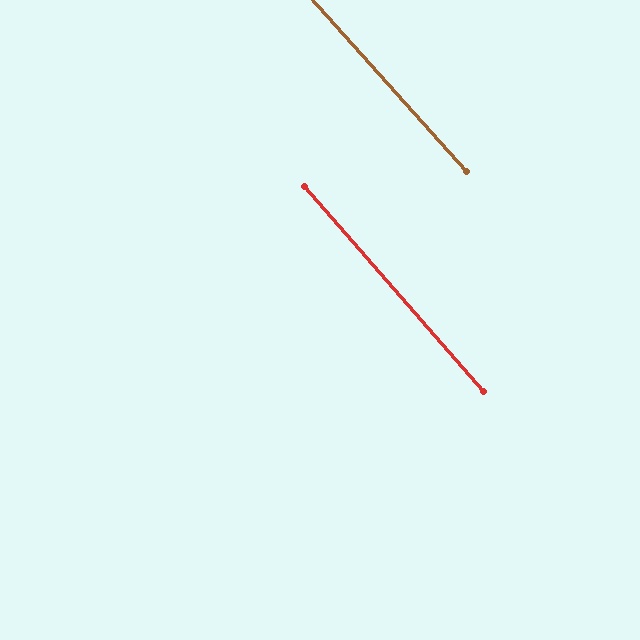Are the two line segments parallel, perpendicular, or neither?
Parallel — their directions differ by only 0.6°.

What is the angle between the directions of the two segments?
Approximately 1 degree.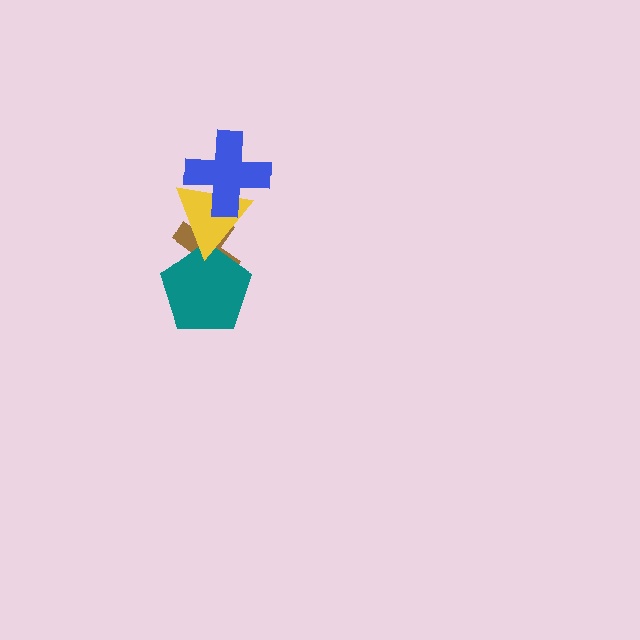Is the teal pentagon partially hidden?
Yes, it is partially covered by another shape.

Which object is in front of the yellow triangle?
The blue cross is in front of the yellow triangle.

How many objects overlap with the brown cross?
2 objects overlap with the brown cross.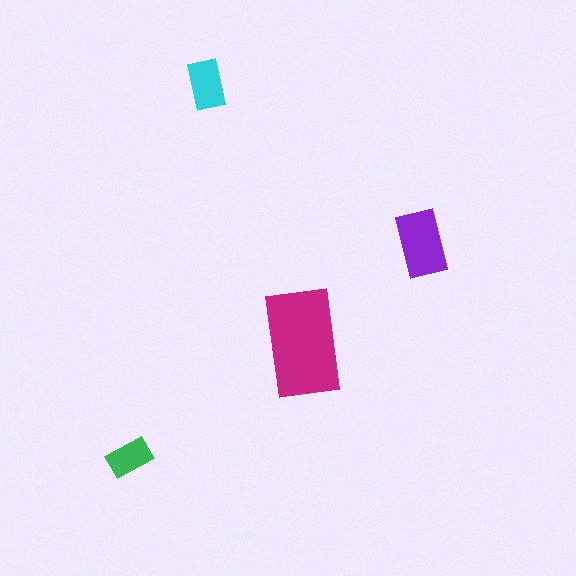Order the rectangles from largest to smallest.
the magenta one, the purple one, the cyan one, the green one.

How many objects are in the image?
There are 4 objects in the image.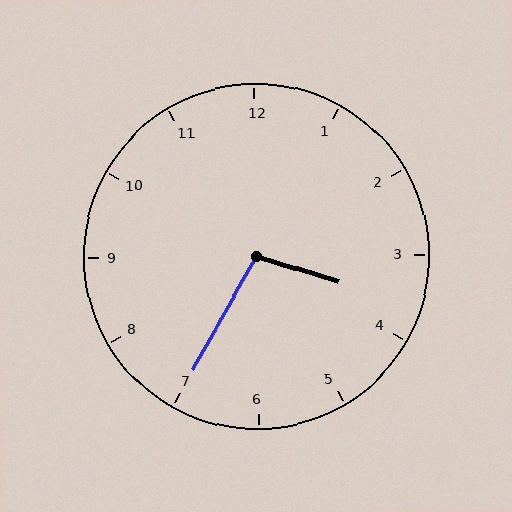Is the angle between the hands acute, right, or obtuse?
It is obtuse.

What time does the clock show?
3:35.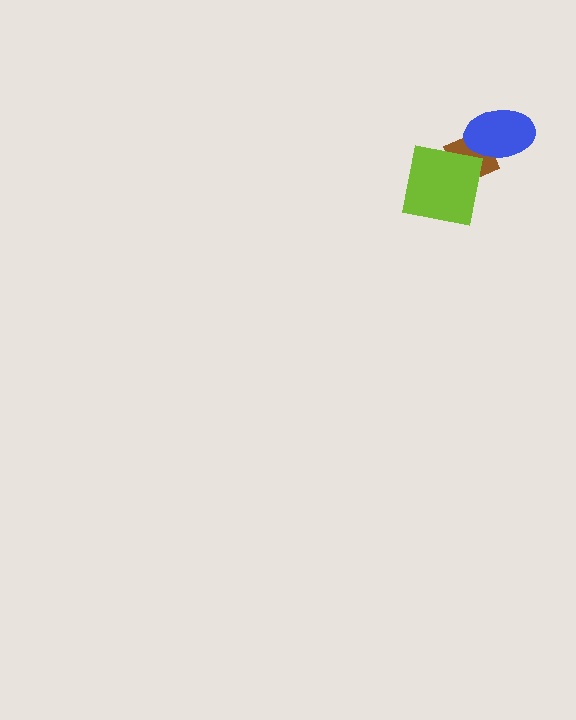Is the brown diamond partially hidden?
Yes, it is partially covered by another shape.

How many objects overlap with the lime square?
1 object overlaps with the lime square.